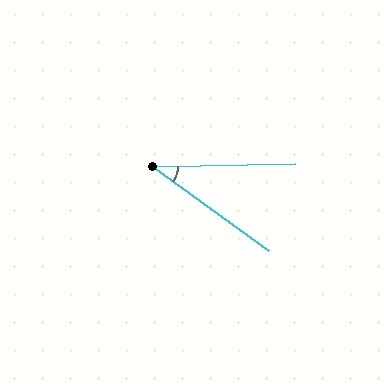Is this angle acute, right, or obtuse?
It is acute.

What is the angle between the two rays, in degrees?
Approximately 37 degrees.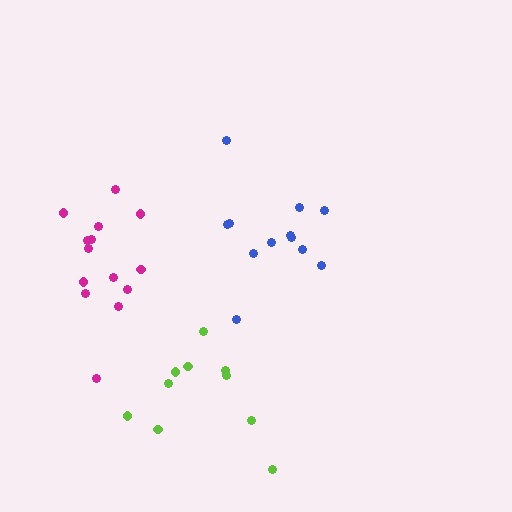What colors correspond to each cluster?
The clusters are colored: blue, lime, magenta.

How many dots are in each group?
Group 1: 12 dots, Group 2: 10 dots, Group 3: 14 dots (36 total).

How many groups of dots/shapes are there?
There are 3 groups.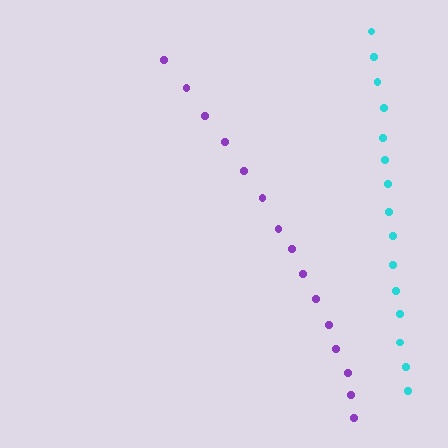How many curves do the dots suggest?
There are 2 distinct paths.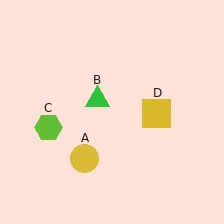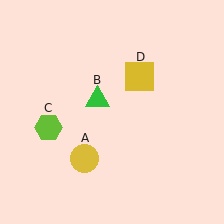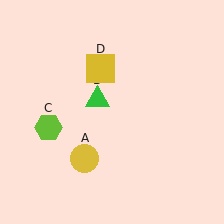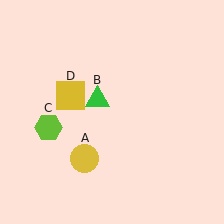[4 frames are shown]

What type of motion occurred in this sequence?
The yellow square (object D) rotated counterclockwise around the center of the scene.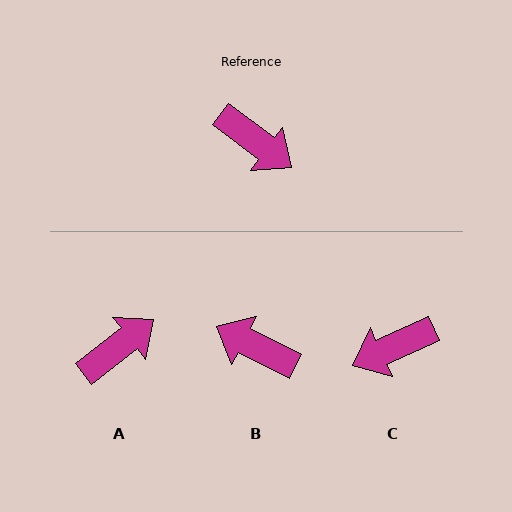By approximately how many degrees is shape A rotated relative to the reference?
Approximately 74 degrees counter-clockwise.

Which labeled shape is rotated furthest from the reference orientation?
B, about 171 degrees away.